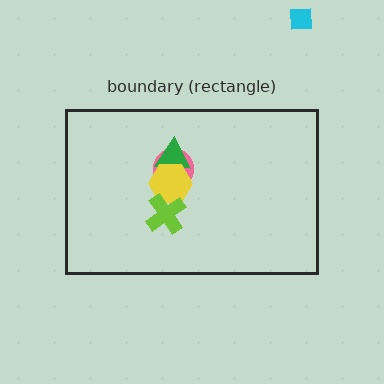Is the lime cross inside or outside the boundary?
Inside.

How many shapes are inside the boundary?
4 inside, 1 outside.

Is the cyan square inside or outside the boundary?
Outside.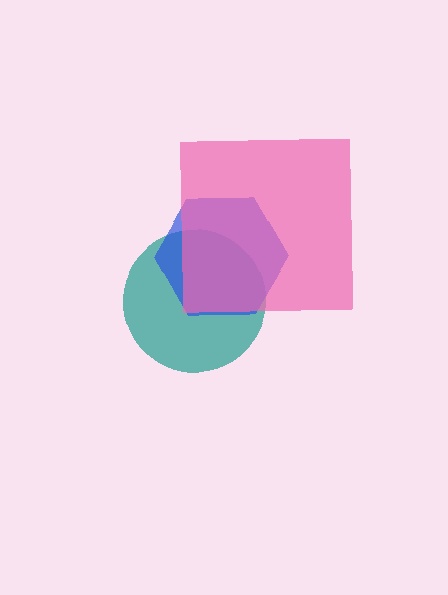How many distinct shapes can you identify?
There are 3 distinct shapes: a teal circle, a blue hexagon, a pink square.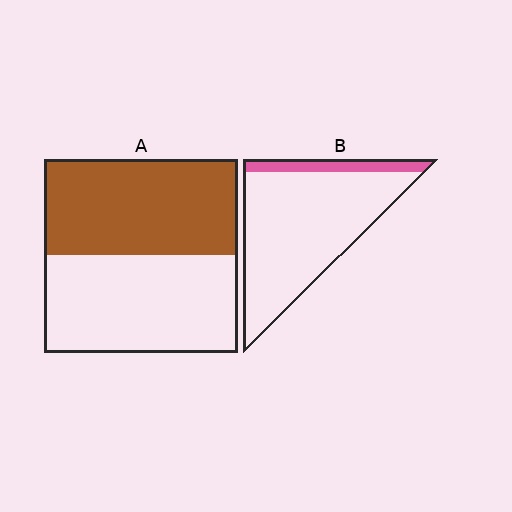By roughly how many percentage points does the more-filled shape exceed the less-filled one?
By roughly 35 percentage points (A over B).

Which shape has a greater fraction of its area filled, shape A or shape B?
Shape A.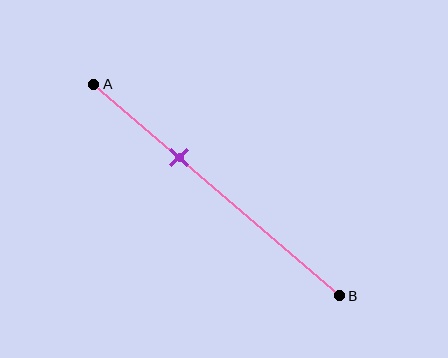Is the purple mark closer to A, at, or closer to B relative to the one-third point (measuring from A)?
The purple mark is approximately at the one-third point of segment AB.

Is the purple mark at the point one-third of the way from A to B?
Yes, the mark is approximately at the one-third point.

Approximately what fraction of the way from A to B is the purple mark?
The purple mark is approximately 35% of the way from A to B.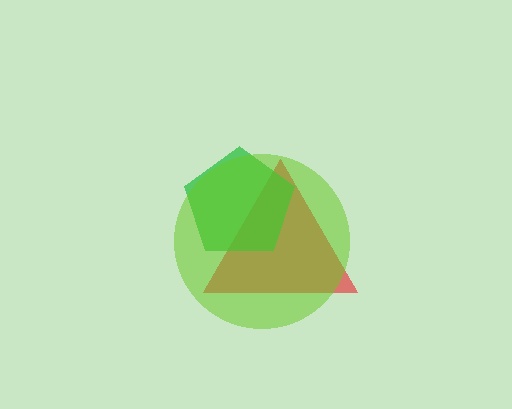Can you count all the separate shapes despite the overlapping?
Yes, there are 3 separate shapes.